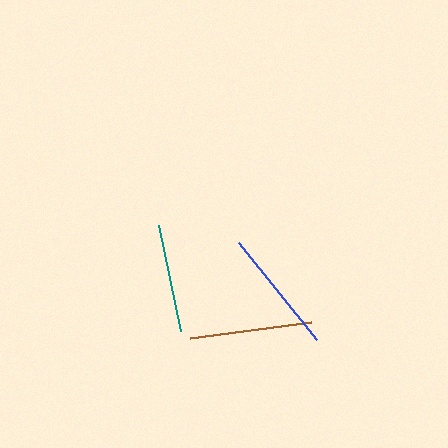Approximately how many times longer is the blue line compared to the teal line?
The blue line is approximately 1.1 times the length of the teal line.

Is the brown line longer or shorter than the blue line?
The blue line is longer than the brown line.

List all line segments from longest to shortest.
From longest to shortest: blue, brown, teal.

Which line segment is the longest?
The blue line is the longest at approximately 124 pixels.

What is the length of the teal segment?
The teal segment is approximately 109 pixels long.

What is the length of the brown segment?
The brown segment is approximately 122 pixels long.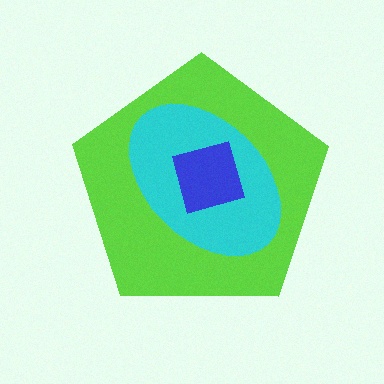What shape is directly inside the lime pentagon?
The cyan ellipse.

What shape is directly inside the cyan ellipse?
The blue square.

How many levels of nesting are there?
3.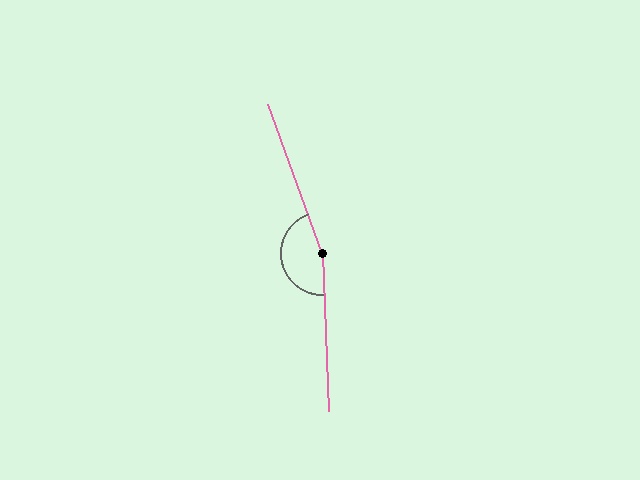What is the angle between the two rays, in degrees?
Approximately 162 degrees.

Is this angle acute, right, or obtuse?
It is obtuse.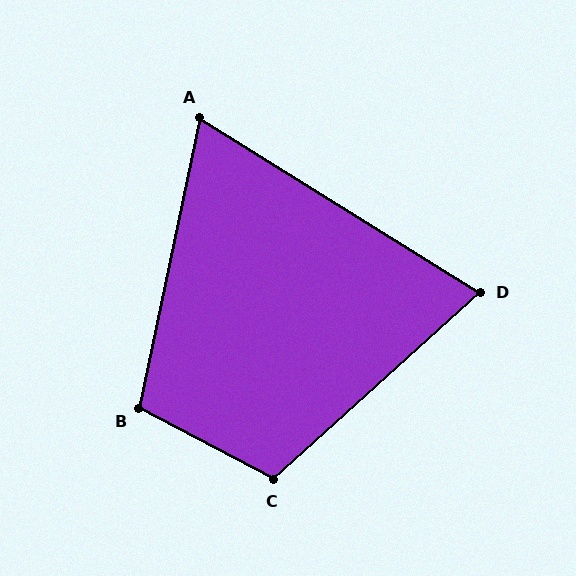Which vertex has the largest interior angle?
C, at approximately 110 degrees.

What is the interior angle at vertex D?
Approximately 74 degrees (acute).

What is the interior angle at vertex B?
Approximately 106 degrees (obtuse).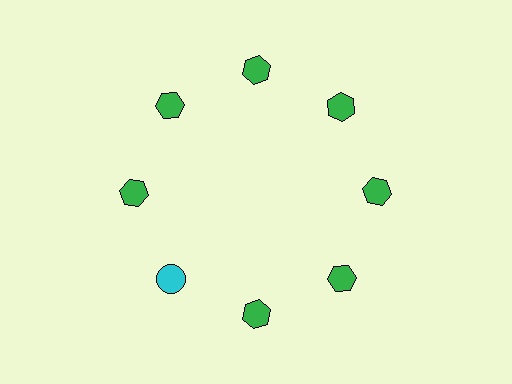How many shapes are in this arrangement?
There are 8 shapes arranged in a ring pattern.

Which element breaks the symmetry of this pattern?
The cyan circle at roughly the 8 o'clock position breaks the symmetry. All other shapes are green hexagons.